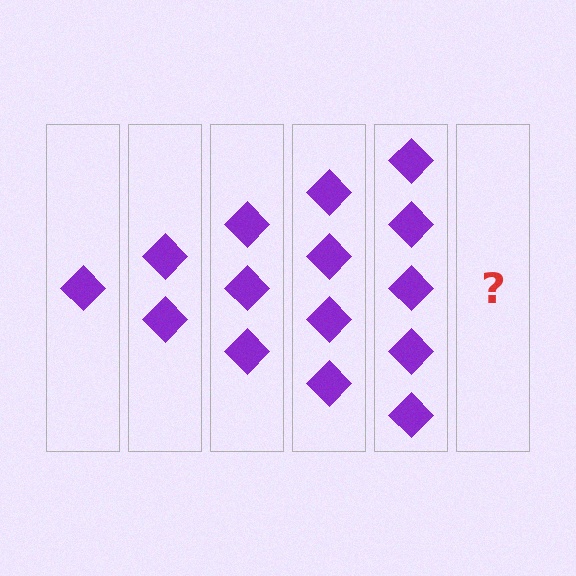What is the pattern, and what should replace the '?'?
The pattern is that each step adds one more diamond. The '?' should be 6 diamonds.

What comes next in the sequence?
The next element should be 6 diamonds.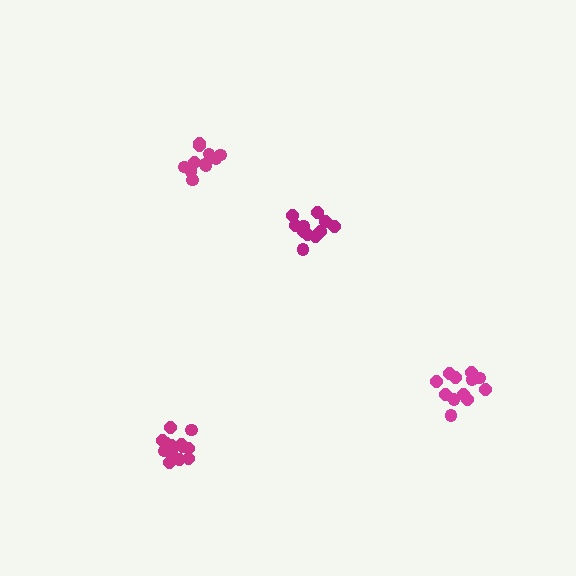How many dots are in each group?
Group 1: 11 dots, Group 2: 11 dots, Group 3: 15 dots, Group 4: 12 dots (49 total).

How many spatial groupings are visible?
There are 4 spatial groupings.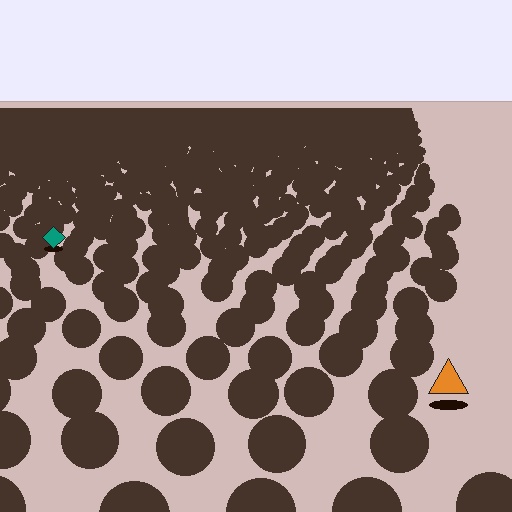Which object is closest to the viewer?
The orange triangle is closest. The texture marks near it are larger and more spread out.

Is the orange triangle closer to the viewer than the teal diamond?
Yes. The orange triangle is closer — you can tell from the texture gradient: the ground texture is coarser near it.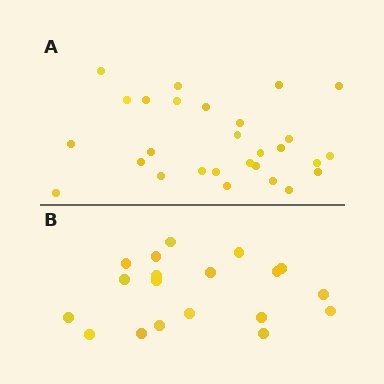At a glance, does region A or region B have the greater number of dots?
Region A (the top region) has more dots.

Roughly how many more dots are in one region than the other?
Region A has roughly 8 or so more dots than region B.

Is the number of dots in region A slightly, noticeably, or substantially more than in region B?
Region A has substantially more. The ratio is roughly 1.5 to 1.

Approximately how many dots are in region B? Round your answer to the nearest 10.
About 20 dots. (The exact count is 19, which rounds to 20.)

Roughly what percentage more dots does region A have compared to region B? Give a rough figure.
About 45% more.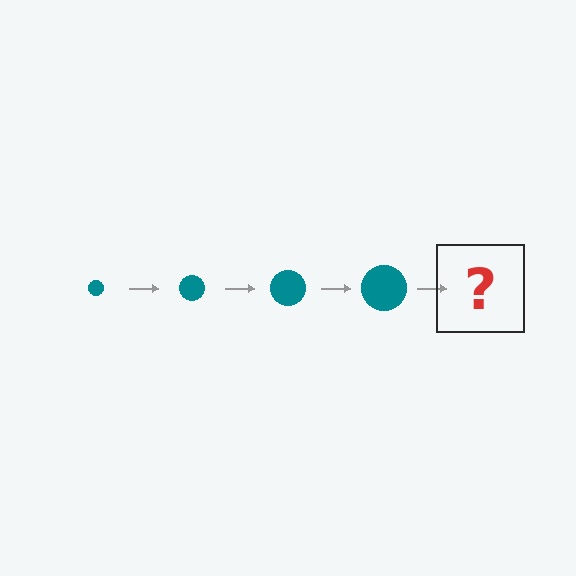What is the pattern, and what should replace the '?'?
The pattern is that the circle gets progressively larger each step. The '?' should be a teal circle, larger than the previous one.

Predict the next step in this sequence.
The next step is a teal circle, larger than the previous one.